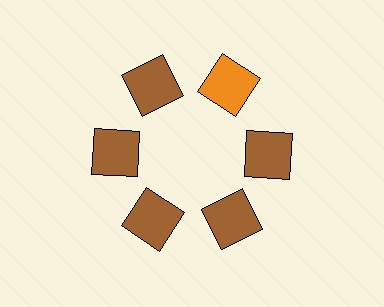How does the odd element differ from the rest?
It has a different color: orange instead of brown.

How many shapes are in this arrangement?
There are 6 shapes arranged in a ring pattern.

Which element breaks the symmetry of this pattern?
The orange square at roughly the 1 o'clock position breaks the symmetry. All other shapes are brown squares.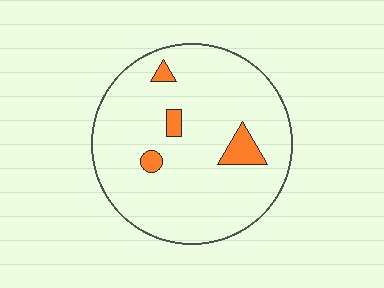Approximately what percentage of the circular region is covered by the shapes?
Approximately 5%.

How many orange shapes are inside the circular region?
4.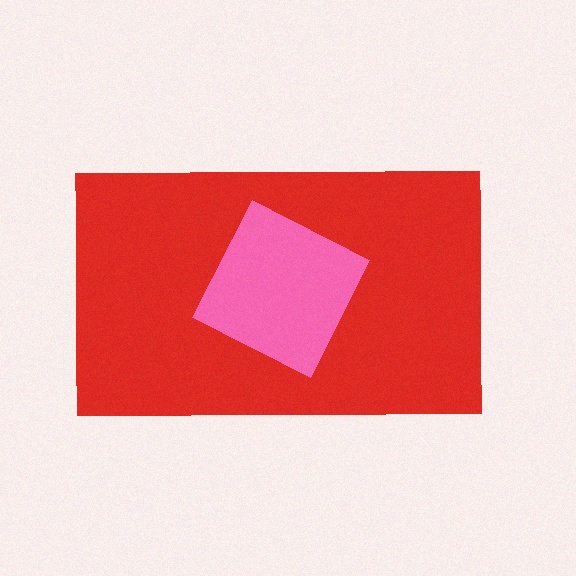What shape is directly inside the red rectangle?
The pink diamond.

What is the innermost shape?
The pink diamond.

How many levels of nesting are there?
2.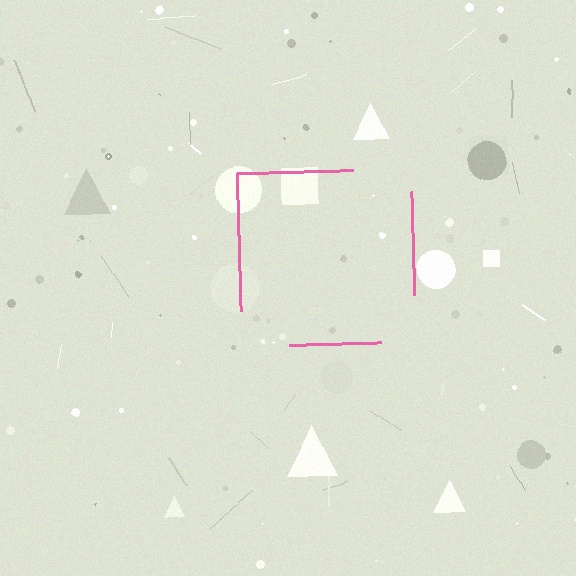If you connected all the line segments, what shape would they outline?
They would outline a square.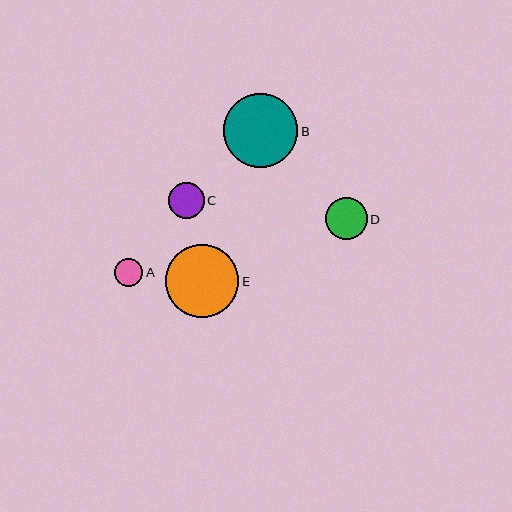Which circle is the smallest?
Circle A is the smallest with a size of approximately 28 pixels.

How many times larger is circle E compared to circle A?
Circle E is approximately 2.6 times the size of circle A.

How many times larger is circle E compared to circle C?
Circle E is approximately 2.0 times the size of circle C.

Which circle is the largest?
Circle B is the largest with a size of approximately 74 pixels.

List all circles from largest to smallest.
From largest to smallest: B, E, D, C, A.